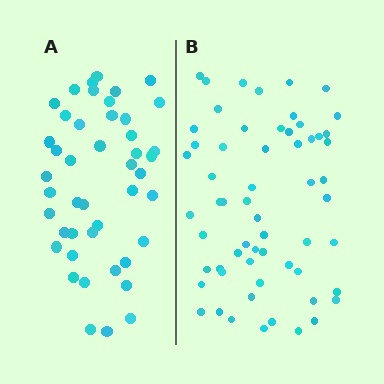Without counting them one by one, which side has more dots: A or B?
Region B (the right region) has more dots.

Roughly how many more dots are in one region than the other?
Region B has approximately 15 more dots than region A.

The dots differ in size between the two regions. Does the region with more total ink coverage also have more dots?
No. Region A has more total ink coverage because its dots are larger, but region B actually contains more individual dots. Total area can be misleading — the number of items is what matters here.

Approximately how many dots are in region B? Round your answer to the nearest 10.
About 60 dots.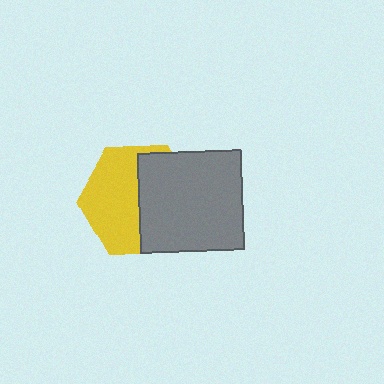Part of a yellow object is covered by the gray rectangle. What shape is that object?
It is a hexagon.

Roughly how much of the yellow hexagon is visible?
About half of it is visible (roughly 52%).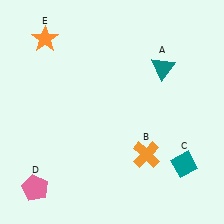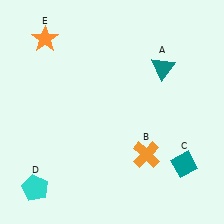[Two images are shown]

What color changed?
The pentagon (D) changed from pink in Image 1 to cyan in Image 2.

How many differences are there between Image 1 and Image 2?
There is 1 difference between the two images.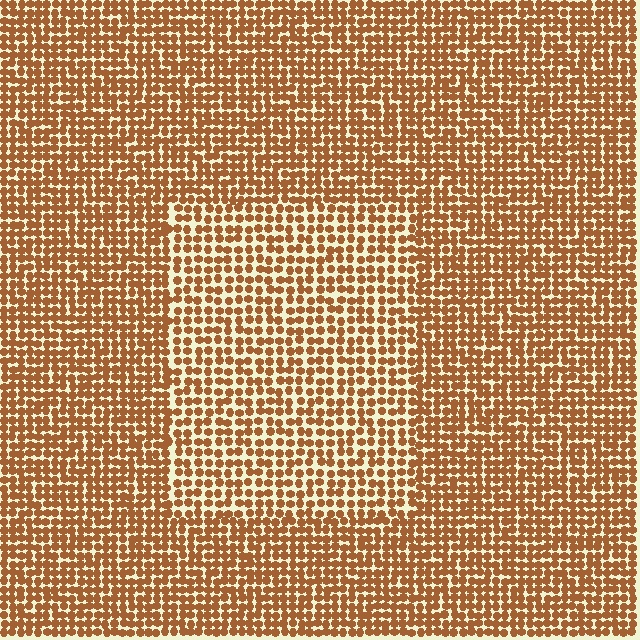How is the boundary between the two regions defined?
The boundary is defined by a change in element density (approximately 1.4x ratio). All elements are the same color, size, and shape.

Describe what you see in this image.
The image contains small brown elements arranged at two different densities. A rectangle-shaped region is visible where the elements are less densely packed than the surrounding area.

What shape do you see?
I see a rectangle.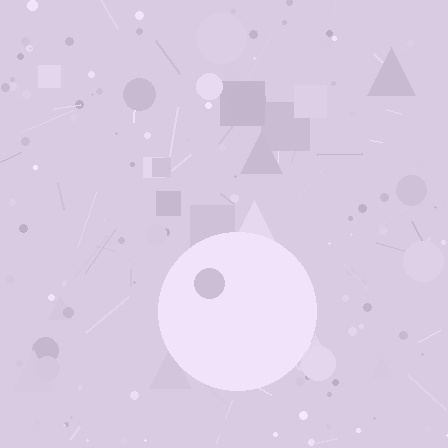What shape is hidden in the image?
A circle is hidden in the image.